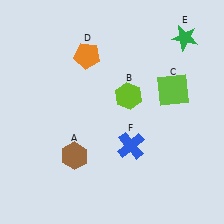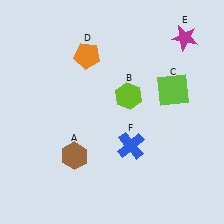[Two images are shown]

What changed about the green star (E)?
In Image 1, E is green. In Image 2, it changed to magenta.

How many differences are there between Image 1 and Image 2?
There is 1 difference between the two images.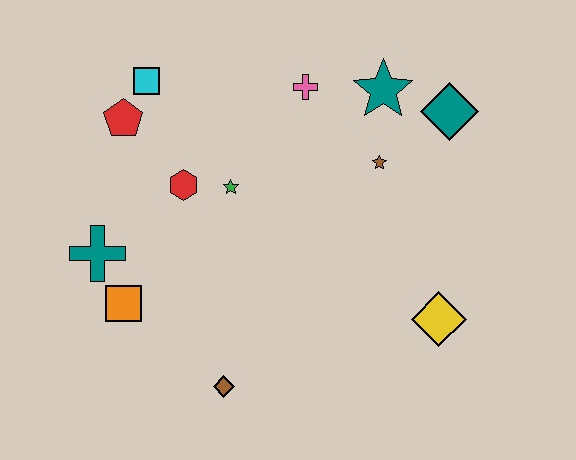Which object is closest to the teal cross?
The orange square is closest to the teal cross.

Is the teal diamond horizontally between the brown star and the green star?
No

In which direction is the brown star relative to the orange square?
The brown star is to the right of the orange square.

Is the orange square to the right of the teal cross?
Yes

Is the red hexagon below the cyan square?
Yes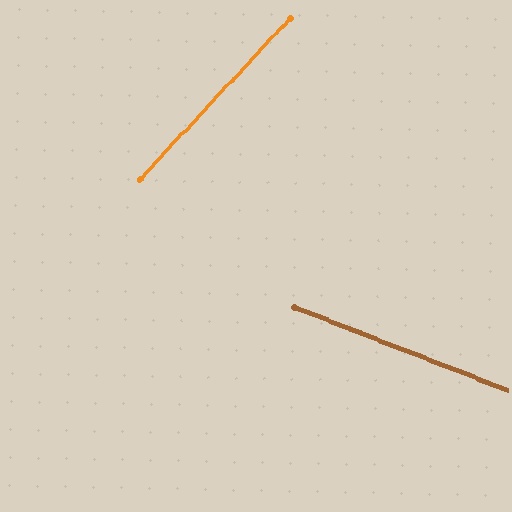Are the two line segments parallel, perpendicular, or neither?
Neither parallel nor perpendicular — they differ by about 68°.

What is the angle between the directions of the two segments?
Approximately 68 degrees.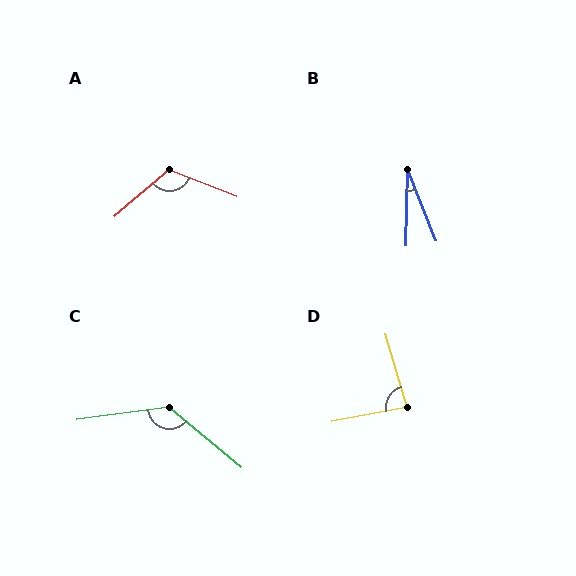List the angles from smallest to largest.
B (23°), D (85°), A (118°), C (133°).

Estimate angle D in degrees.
Approximately 85 degrees.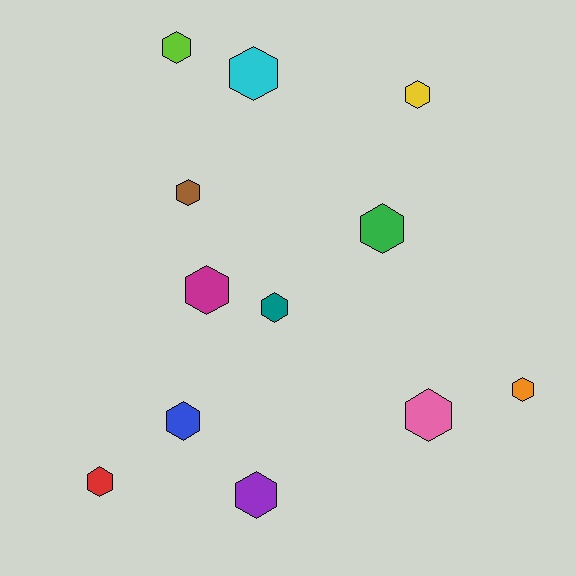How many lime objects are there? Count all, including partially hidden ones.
There is 1 lime object.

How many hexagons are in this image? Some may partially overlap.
There are 12 hexagons.